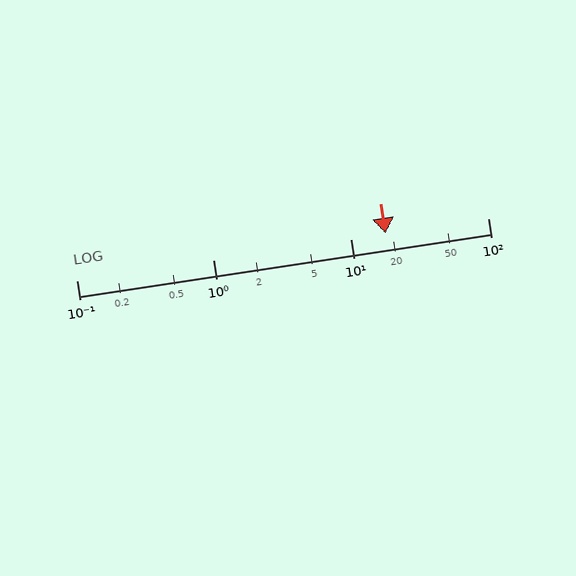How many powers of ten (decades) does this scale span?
The scale spans 3 decades, from 0.1 to 100.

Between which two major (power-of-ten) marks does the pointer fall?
The pointer is between 10 and 100.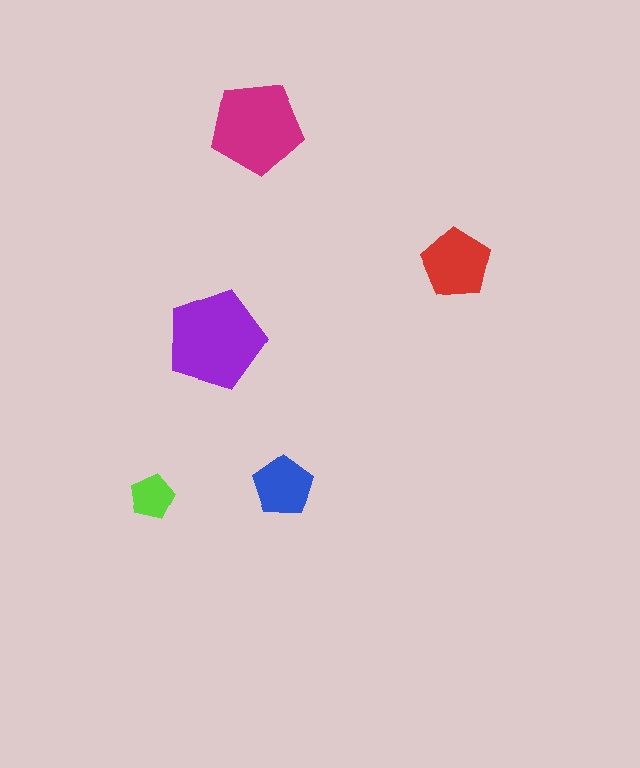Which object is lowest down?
The lime pentagon is bottommost.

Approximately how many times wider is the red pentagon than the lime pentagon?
About 1.5 times wider.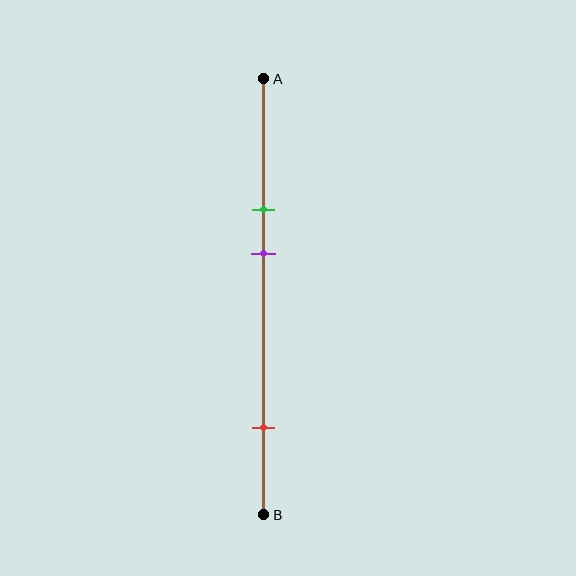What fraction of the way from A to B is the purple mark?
The purple mark is approximately 40% (0.4) of the way from A to B.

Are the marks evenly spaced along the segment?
No, the marks are not evenly spaced.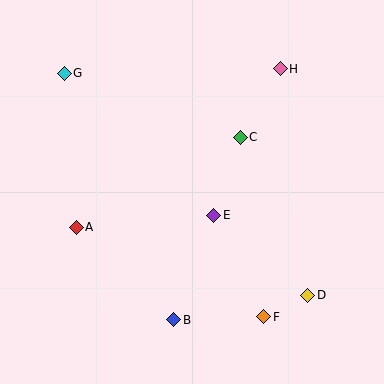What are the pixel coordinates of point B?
Point B is at (174, 320).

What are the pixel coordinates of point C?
Point C is at (240, 137).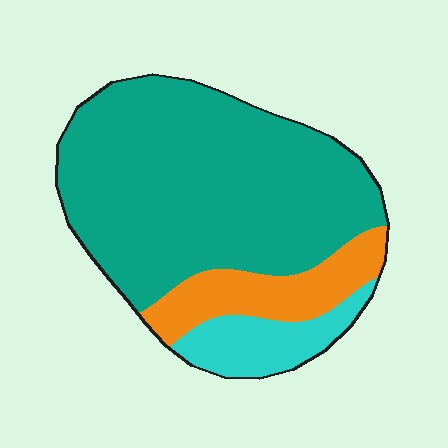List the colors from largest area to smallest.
From largest to smallest: teal, orange, cyan.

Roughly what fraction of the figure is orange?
Orange takes up less than a sixth of the figure.